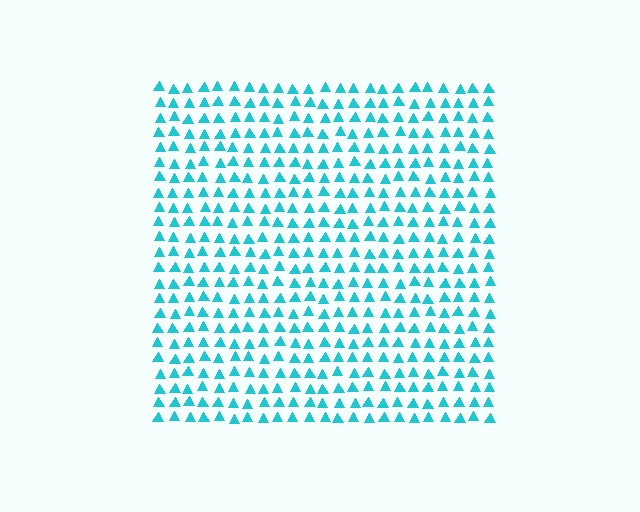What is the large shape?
The large shape is a square.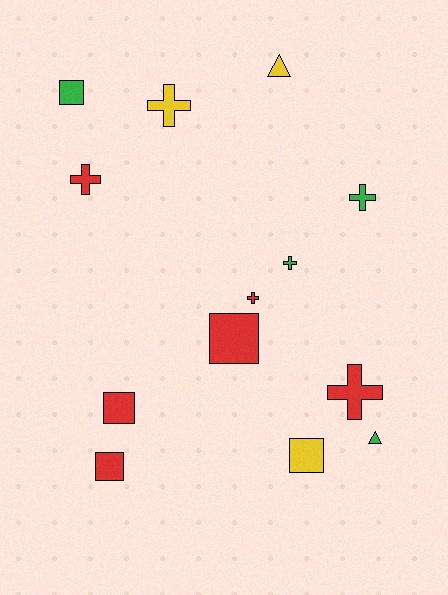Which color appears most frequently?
Red, with 6 objects.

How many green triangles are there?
There is 1 green triangle.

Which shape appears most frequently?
Cross, with 6 objects.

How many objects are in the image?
There are 13 objects.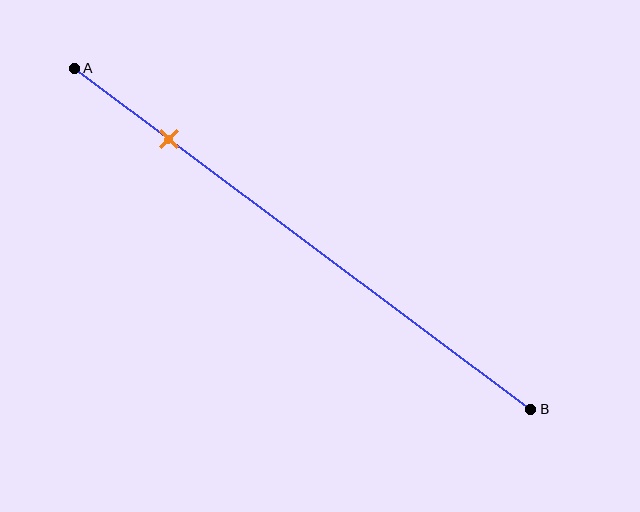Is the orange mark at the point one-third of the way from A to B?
No, the mark is at about 20% from A, not at the 33% one-third point.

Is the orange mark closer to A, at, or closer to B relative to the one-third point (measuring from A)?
The orange mark is closer to point A than the one-third point of segment AB.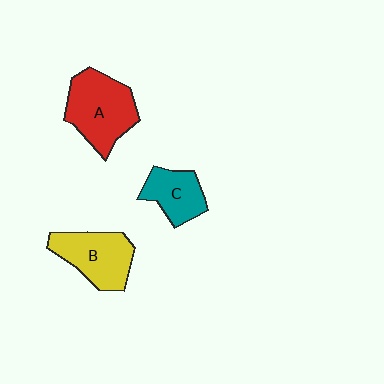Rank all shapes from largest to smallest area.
From largest to smallest: A (red), B (yellow), C (teal).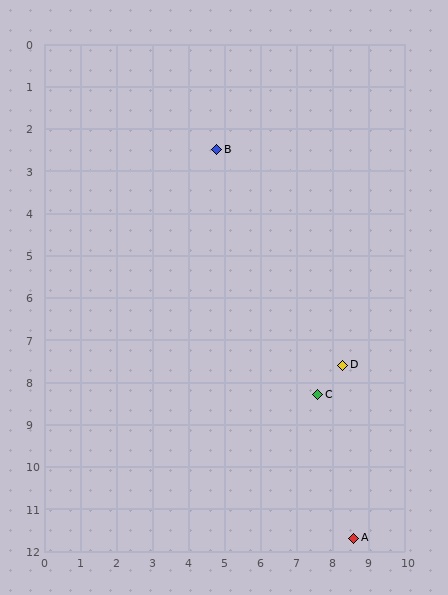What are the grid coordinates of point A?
Point A is at approximately (8.6, 11.7).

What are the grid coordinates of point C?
Point C is at approximately (7.6, 8.3).